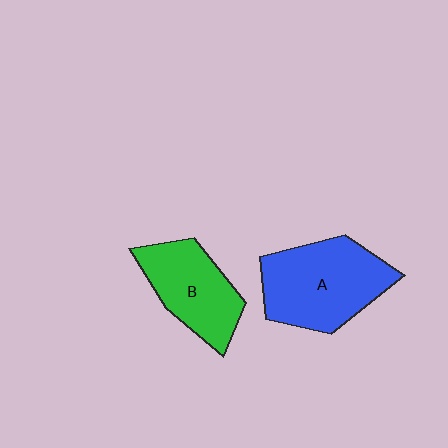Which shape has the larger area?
Shape A (blue).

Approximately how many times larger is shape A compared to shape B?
Approximately 1.3 times.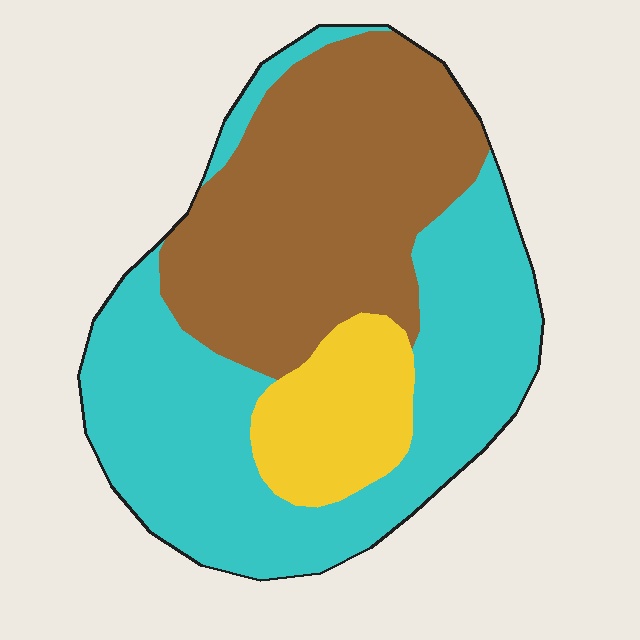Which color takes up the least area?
Yellow, at roughly 15%.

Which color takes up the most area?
Cyan, at roughly 45%.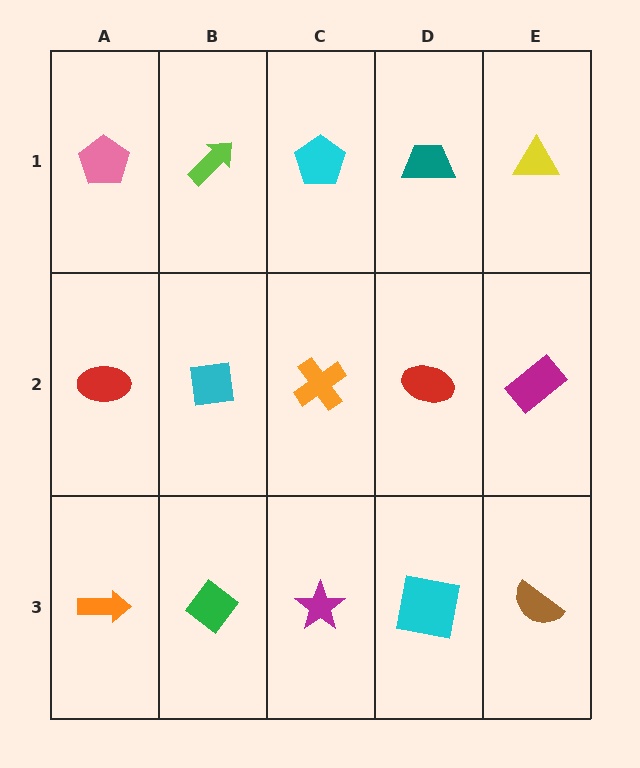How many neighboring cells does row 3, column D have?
3.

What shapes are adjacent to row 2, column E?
A yellow triangle (row 1, column E), a brown semicircle (row 3, column E), a red ellipse (row 2, column D).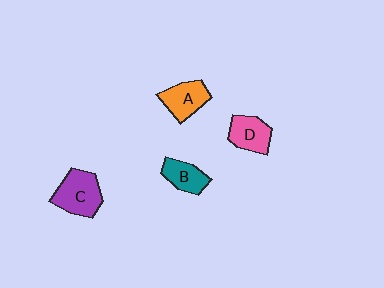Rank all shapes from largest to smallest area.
From largest to smallest: C (purple), A (orange), D (pink), B (teal).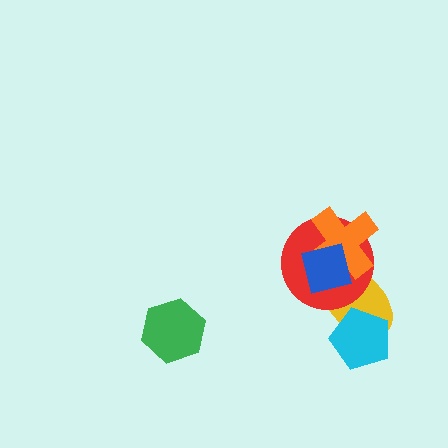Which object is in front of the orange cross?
The blue square is in front of the orange cross.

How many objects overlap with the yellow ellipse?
4 objects overlap with the yellow ellipse.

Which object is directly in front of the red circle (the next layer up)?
The orange cross is directly in front of the red circle.